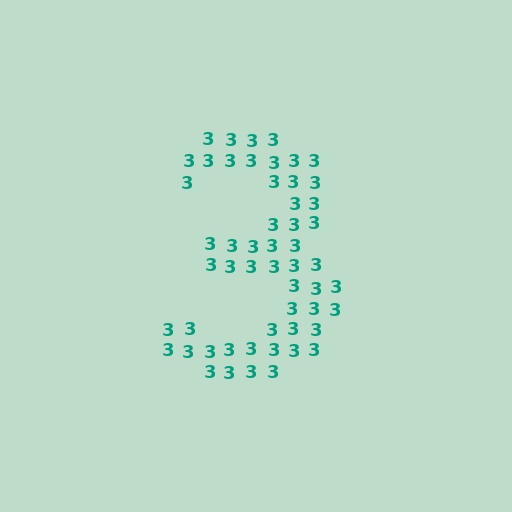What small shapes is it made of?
It is made of small digit 3's.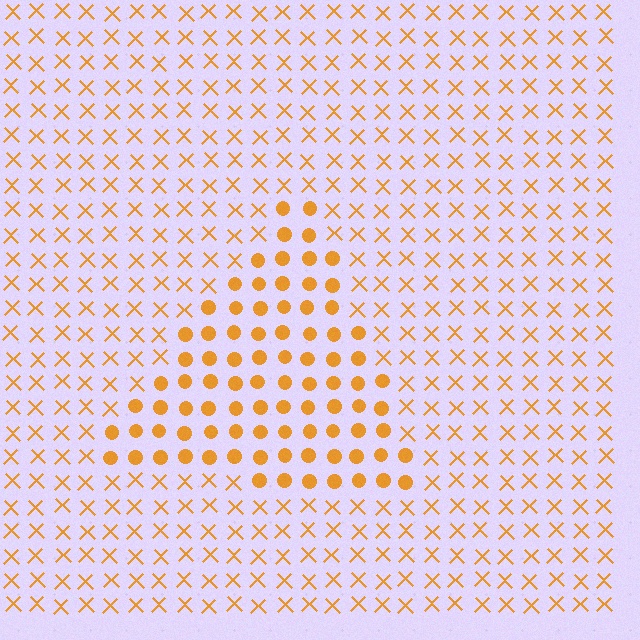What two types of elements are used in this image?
The image uses circles inside the triangle region and X marks outside it.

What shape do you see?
I see a triangle.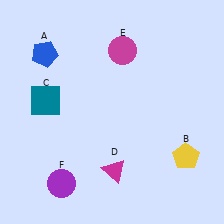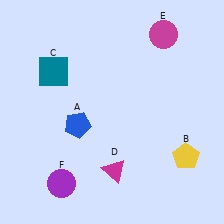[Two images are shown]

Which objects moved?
The objects that moved are: the blue pentagon (A), the teal square (C), the magenta circle (E).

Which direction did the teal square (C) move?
The teal square (C) moved up.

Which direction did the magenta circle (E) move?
The magenta circle (E) moved right.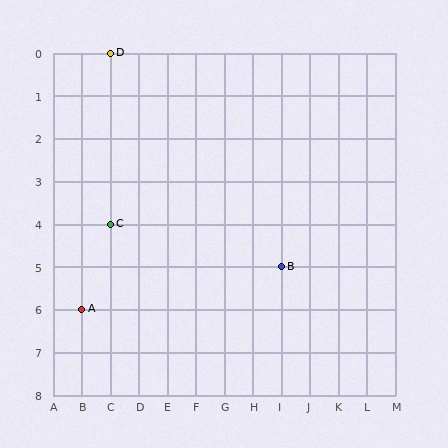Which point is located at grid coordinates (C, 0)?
Point D is at (C, 0).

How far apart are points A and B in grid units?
Points A and B are 7 columns and 1 row apart (about 7.1 grid units diagonally).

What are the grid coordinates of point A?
Point A is at grid coordinates (B, 6).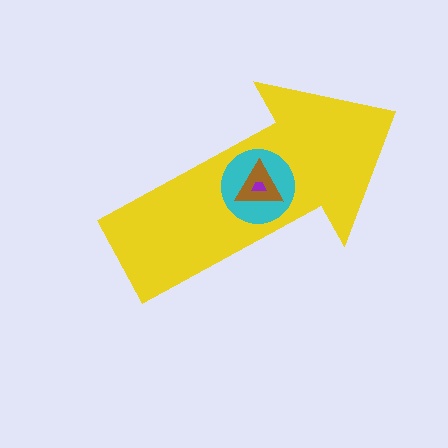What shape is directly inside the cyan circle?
The brown triangle.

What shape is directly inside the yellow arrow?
The cyan circle.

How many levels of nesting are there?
4.